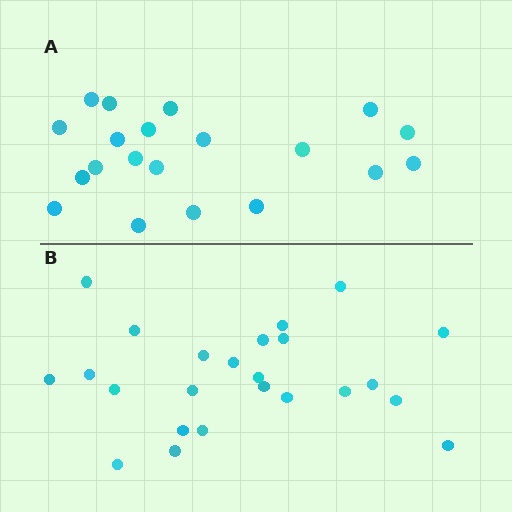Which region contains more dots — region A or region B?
Region B (the bottom region) has more dots.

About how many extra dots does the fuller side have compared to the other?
Region B has about 4 more dots than region A.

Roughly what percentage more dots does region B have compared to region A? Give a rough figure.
About 20% more.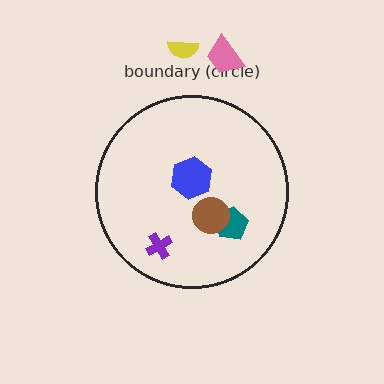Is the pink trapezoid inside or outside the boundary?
Outside.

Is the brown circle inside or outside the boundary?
Inside.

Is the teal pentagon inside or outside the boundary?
Inside.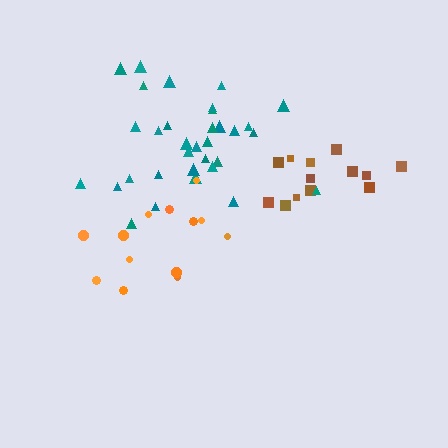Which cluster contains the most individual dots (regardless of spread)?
Teal (33).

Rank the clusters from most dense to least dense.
teal, brown, orange.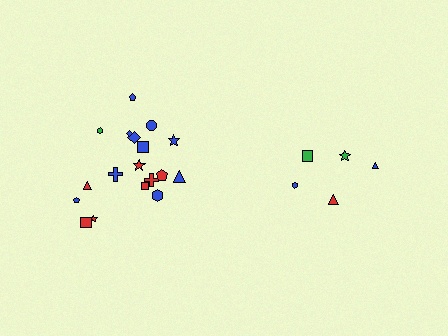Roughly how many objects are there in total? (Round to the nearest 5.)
Roughly 25 objects in total.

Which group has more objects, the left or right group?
The left group.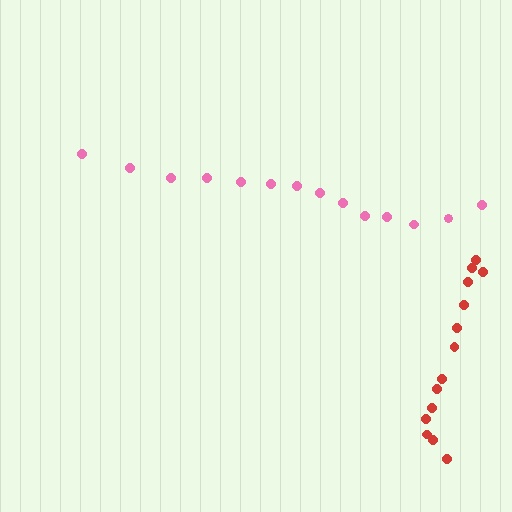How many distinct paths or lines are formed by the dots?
There are 2 distinct paths.